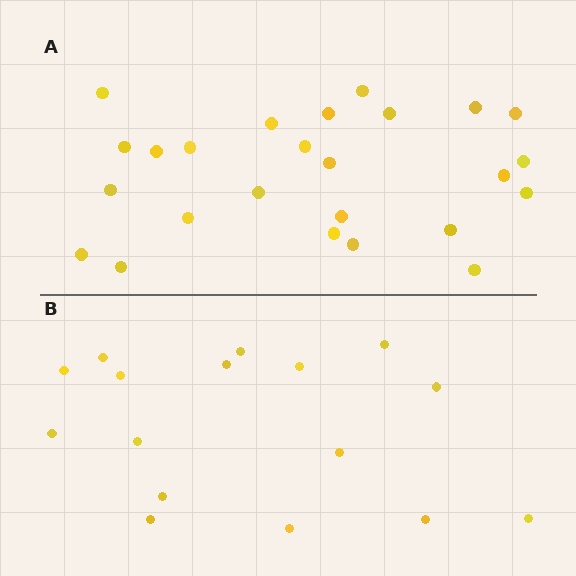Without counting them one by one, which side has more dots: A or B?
Region A (the top region) has more dots.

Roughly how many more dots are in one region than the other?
Region A has roughly 8 or so more dots than region B.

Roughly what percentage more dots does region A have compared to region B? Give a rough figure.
About 55% more.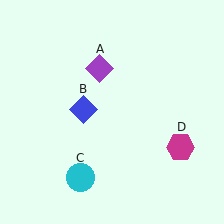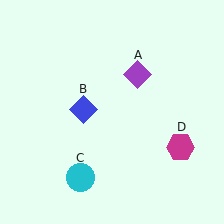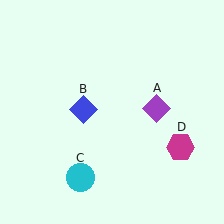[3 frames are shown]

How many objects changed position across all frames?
1 object changed position: purple diamond (object A).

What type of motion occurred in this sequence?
The purple diamond (object A) rotated clockwise around the center of the scene.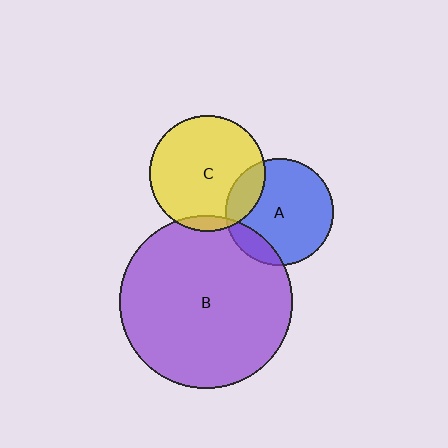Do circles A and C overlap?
Yes.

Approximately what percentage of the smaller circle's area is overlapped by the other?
Approximately 15%.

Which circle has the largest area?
Circle B (purple).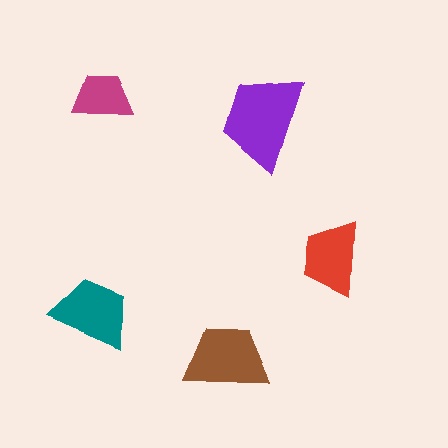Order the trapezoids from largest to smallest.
the purple one, the brown one, the teal one, the red one, the magenta one.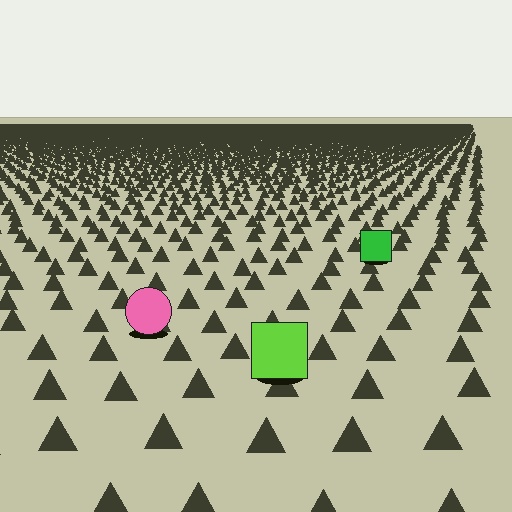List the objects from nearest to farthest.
From nearest to farthest: the lime square, the pink circle, the green square.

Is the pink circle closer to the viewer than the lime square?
No. The lime square is closer — you can tell from the texture gradient: the ground texture is coarser near it.